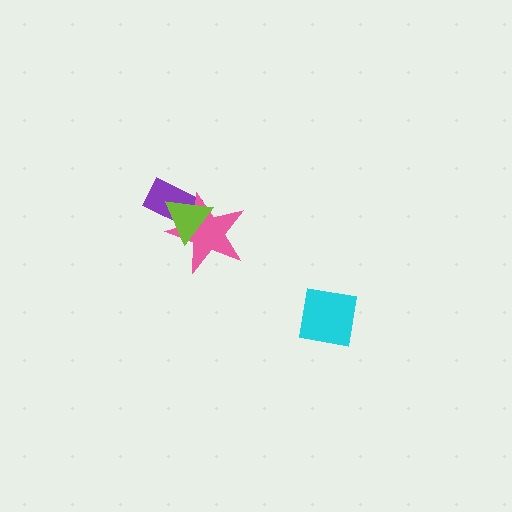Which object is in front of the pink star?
The lime triangle is in front of the pink star.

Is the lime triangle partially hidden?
No, no other shape covers it.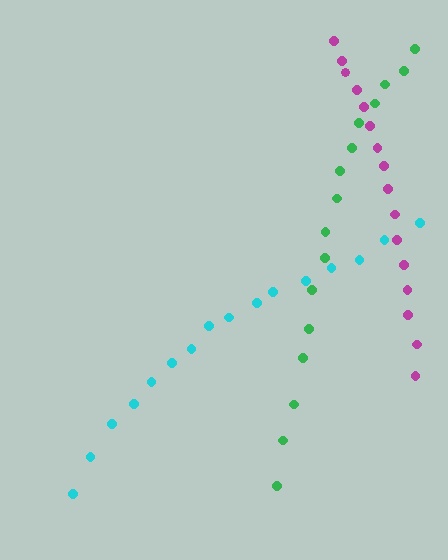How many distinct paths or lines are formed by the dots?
There are 3 distinct paths.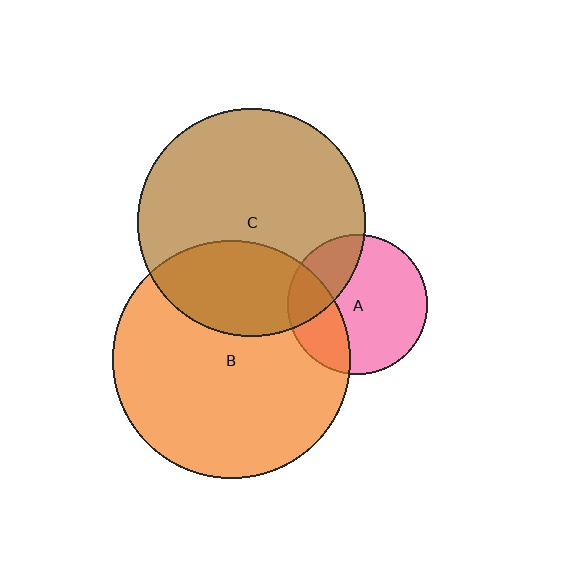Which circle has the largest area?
Circle B (orange).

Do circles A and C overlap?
Yes.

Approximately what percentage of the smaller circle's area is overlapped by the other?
Approximately 25%.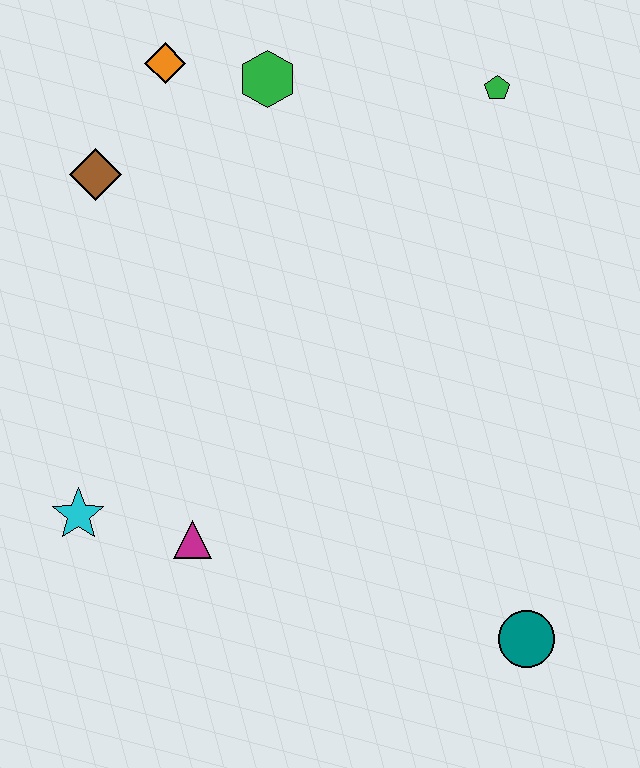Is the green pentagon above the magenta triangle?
Yes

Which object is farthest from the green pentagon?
The cyan star is farthest from the green pentagon.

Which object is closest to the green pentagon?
The green hexagon is closest to the green pentagon.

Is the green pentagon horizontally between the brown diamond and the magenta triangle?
No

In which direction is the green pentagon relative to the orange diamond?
The green pentagon is to the right of the orange diamond.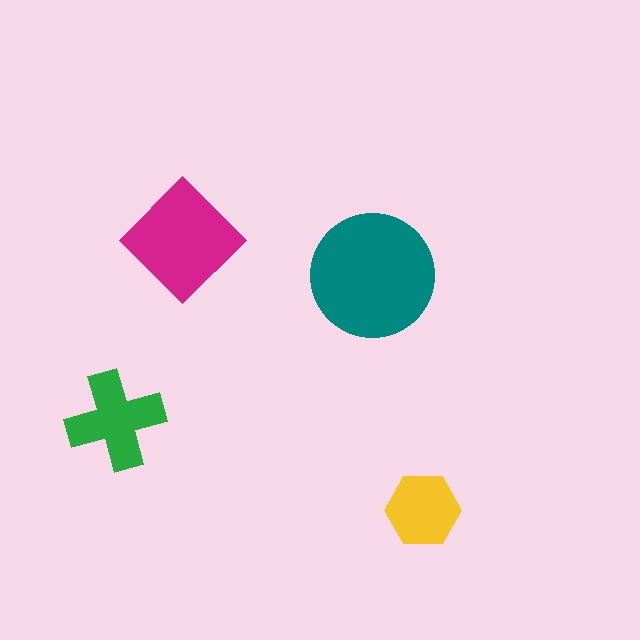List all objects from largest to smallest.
The teal circle, the magenta diamond, the green cross, the yellow hexagon.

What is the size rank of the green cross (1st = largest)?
3rd.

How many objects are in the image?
There are 4 objects in the image.